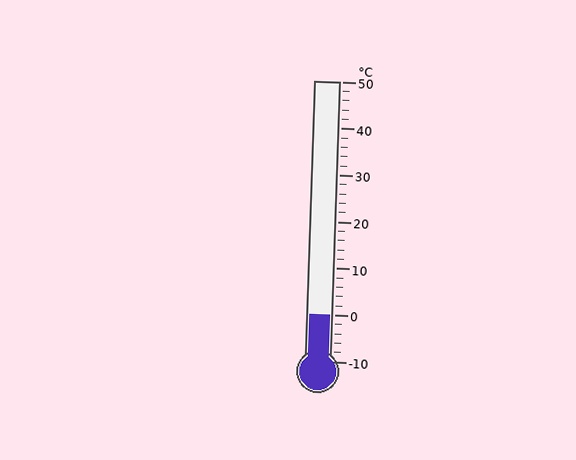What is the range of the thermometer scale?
The thermometer scale ranges from -10°C to 50°C.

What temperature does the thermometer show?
The thermometer shows approximately 0°C.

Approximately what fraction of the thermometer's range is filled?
The thermometer is filled to approximately 15% of its range.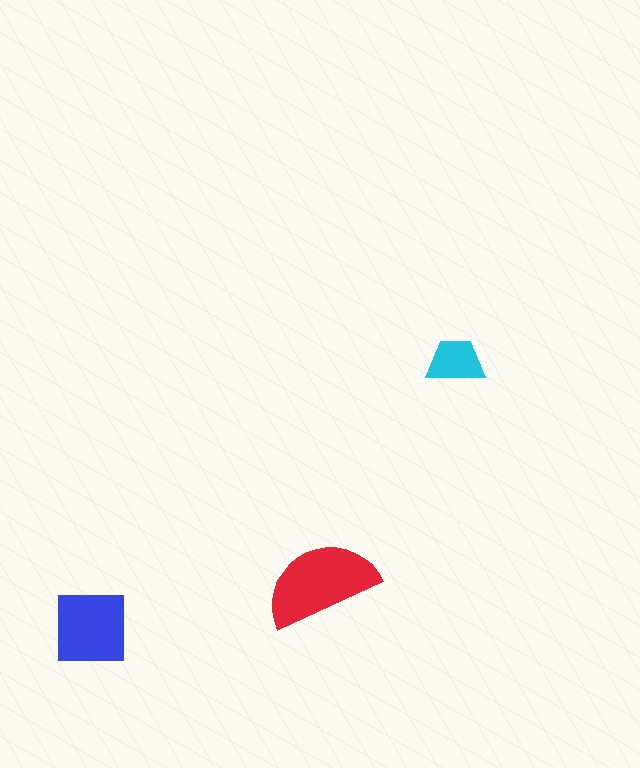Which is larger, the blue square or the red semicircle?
The red semicircle.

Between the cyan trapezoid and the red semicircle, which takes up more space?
The red semicircle.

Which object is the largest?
The red semicircle.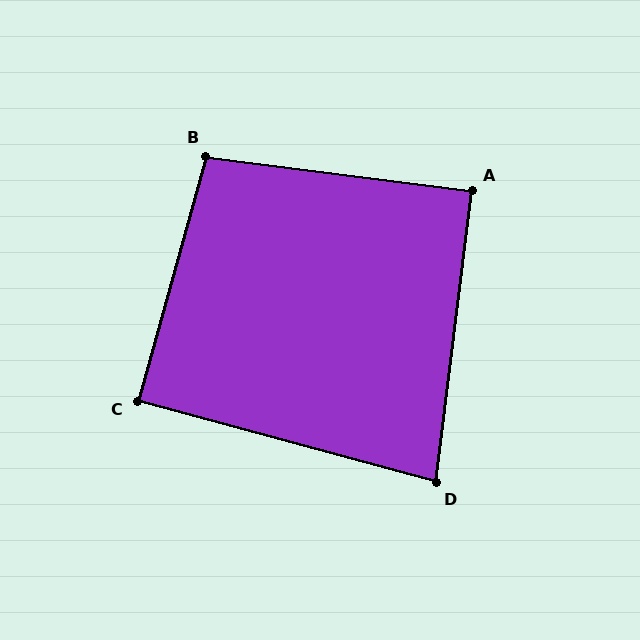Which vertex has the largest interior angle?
B, at approximately 98 degrees.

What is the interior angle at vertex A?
Approximately 90 degrees (approximately right).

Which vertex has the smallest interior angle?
D, at approximately 82 degrees.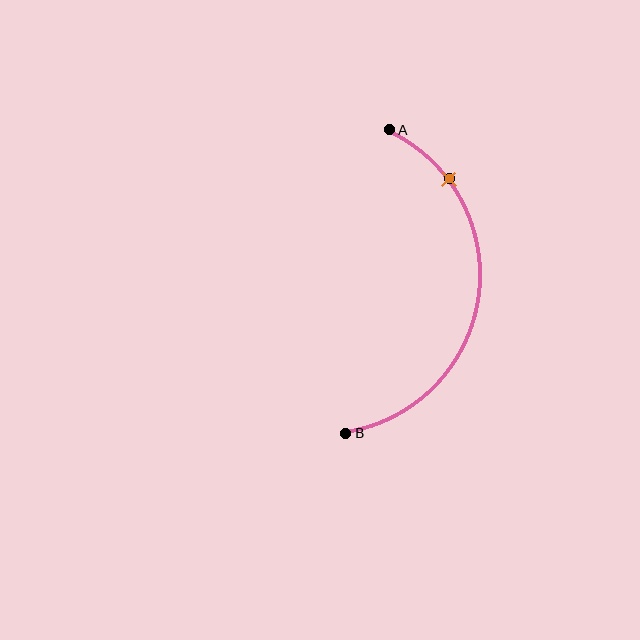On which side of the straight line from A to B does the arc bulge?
The arc bulges to the right of the straight line connecting A and B.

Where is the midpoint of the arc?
The arc midpoint is the point on the curve farthest from the straight line joining A and B. It sits to the right of that line.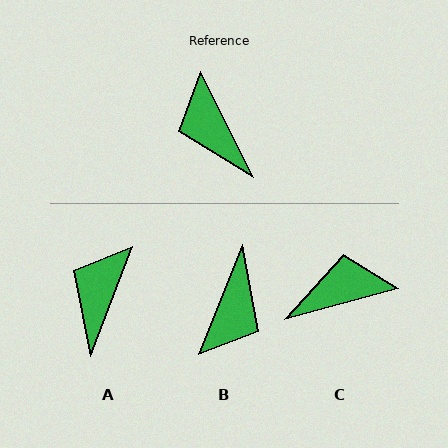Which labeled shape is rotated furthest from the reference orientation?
B, about 131 degrees away.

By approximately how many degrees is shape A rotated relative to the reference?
Approximately 48 degrees clockwise.